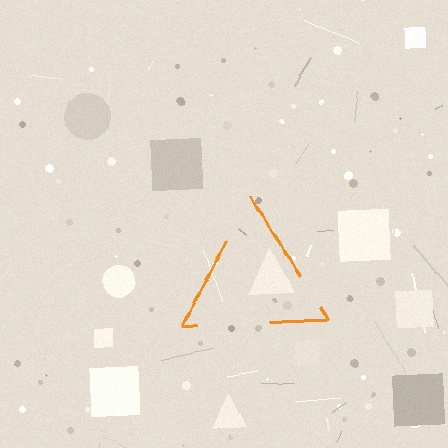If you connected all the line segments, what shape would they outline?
They would outline a triangle.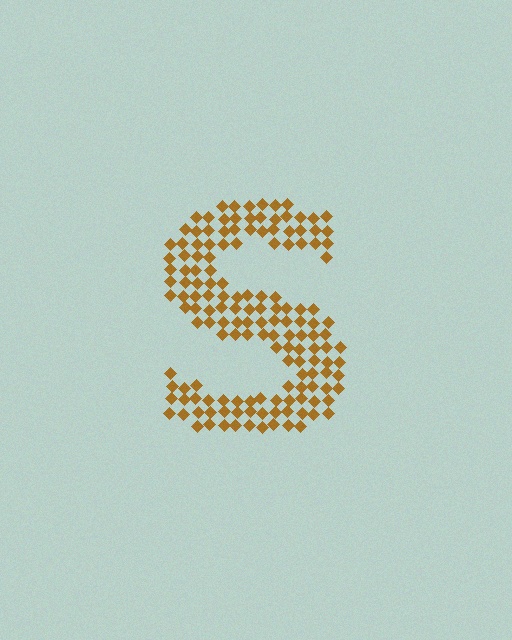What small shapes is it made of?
It is made of small diamonds.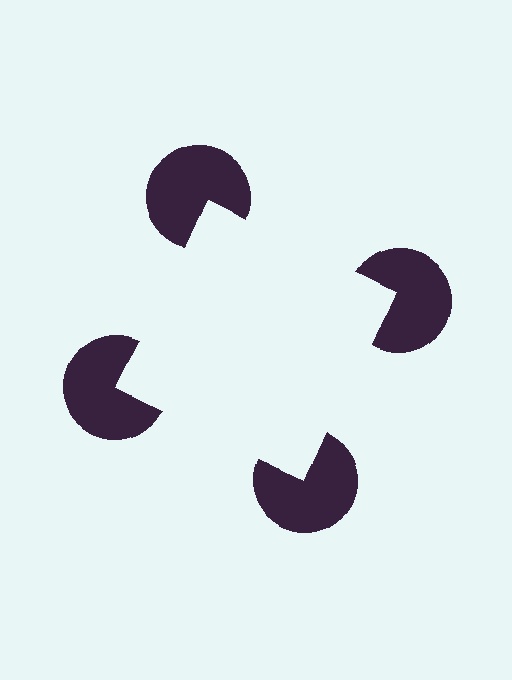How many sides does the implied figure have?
4 sides.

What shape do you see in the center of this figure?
An illusory square — its edges are inferred from the aligned wedge cuts in the pac-man discs, not physically drawn.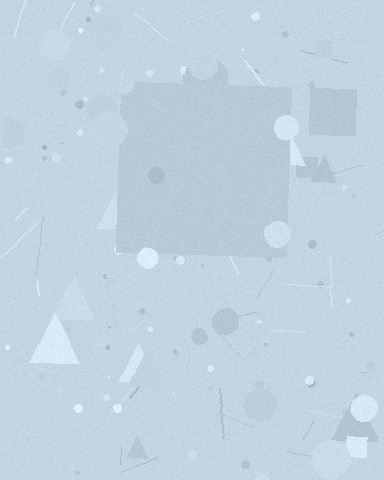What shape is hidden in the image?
A square is hidden in the image.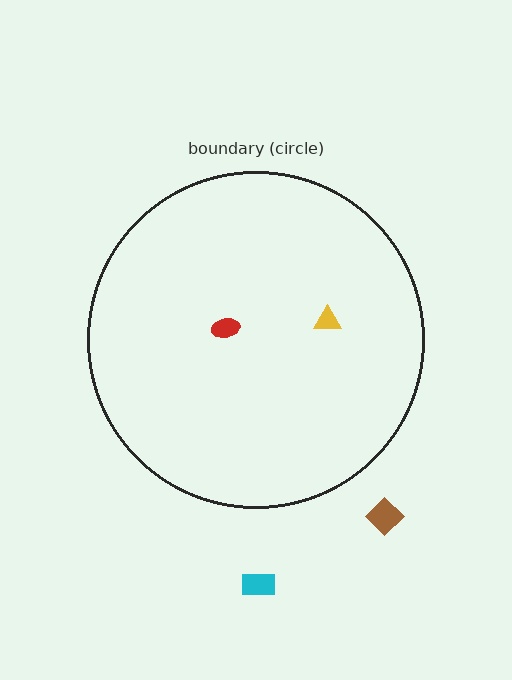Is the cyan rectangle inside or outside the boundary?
Outside.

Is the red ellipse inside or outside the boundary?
Inside.